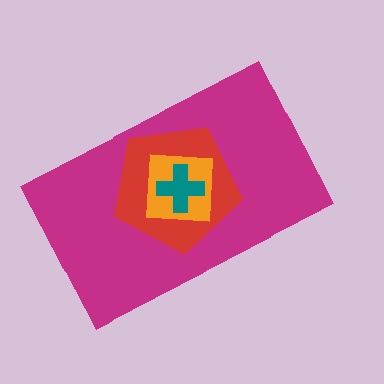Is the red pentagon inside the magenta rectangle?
Yes.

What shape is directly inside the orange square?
The teal cross.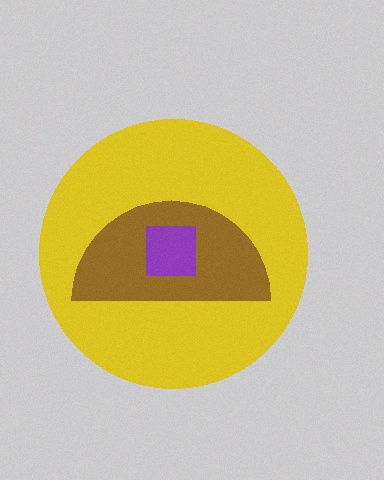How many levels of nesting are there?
3.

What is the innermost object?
The purple square.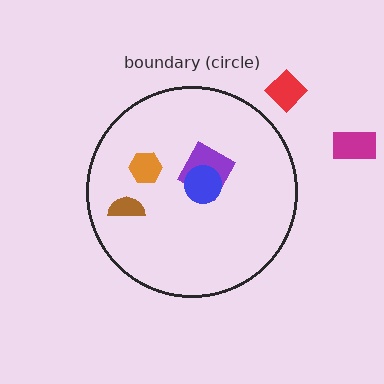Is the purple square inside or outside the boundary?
Inside.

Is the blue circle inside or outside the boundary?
Inside.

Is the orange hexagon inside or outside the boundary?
Inside.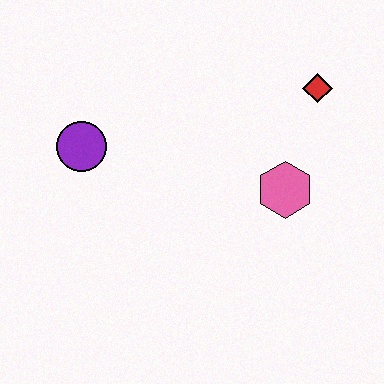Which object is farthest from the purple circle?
The red diamond is farthest from the purple circle.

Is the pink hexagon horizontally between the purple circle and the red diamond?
Yes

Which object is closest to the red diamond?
The pink hexagon is closest to the red diamond.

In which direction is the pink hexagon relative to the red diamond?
The pink hexagon is below the red diamond.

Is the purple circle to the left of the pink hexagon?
Yes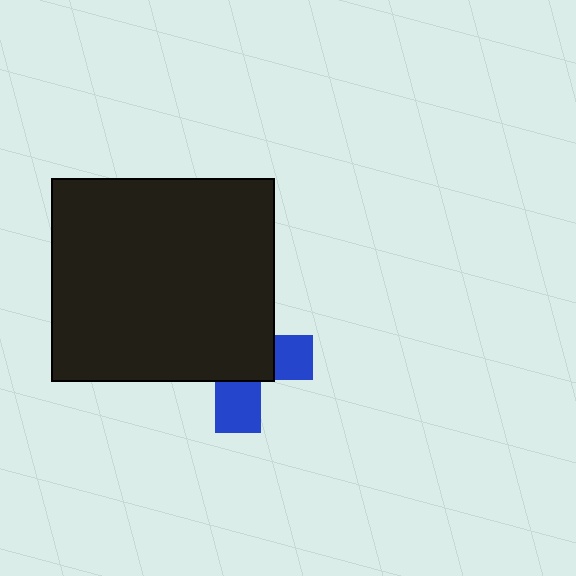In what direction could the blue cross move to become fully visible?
The blue cross could move toward the lower-right. That would shift it out from behind the black rectangle entirely.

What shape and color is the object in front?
The object in front is a black rectangle.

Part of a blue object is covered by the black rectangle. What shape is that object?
It is a cross.